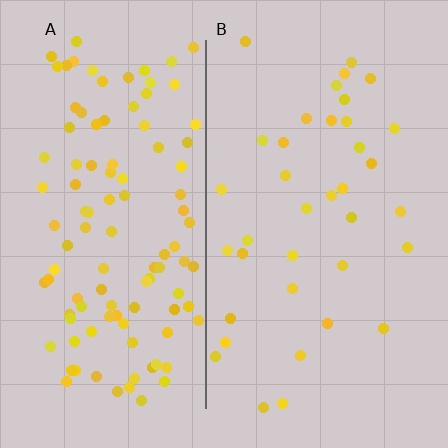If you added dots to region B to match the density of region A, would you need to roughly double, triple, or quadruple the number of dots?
Approximately triple.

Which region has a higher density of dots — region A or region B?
A (the left).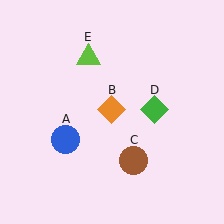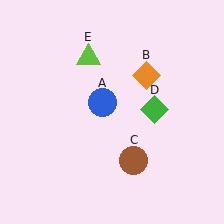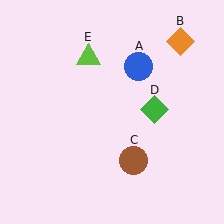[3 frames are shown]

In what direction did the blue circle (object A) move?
The blue circle (object A) moved up and to the right.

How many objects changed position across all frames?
2 objects changed position: blue circle (object A), orange diamond (object B).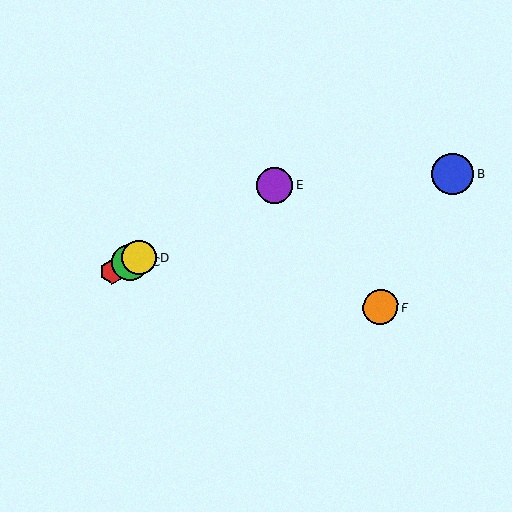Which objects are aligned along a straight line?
Objects A, C, D, E are aligned along a straight line.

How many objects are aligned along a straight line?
4 objects (A, C, D, E) are aligned along a straight line.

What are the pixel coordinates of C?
Object C is at (130, 262).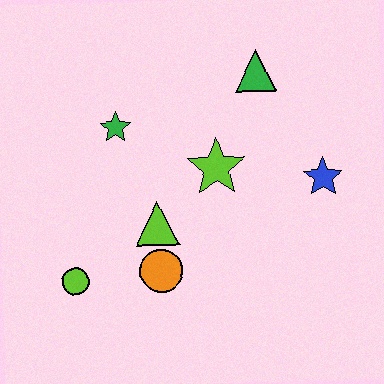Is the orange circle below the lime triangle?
Yes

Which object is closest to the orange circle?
The lime triangle is closest to the orange circle.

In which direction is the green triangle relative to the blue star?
The green triangle is above the blue star.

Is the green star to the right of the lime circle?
Yes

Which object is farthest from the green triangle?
The lime circle is farthest from the green triangle.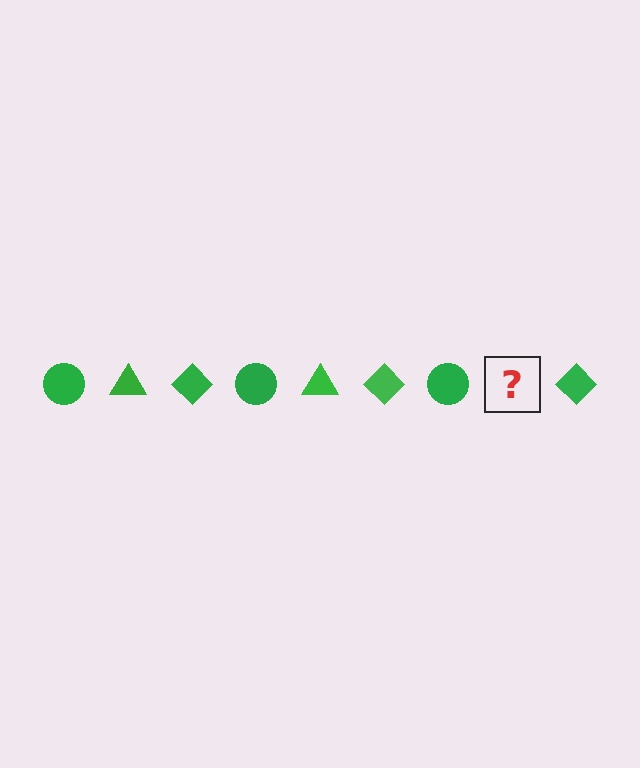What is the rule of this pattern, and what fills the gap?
The rule is that the pattern cycles through circle, triangle, diamond shapes in green. The gap should be filled with a green triangle.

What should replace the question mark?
The question mark should be replaced with a green triangle.